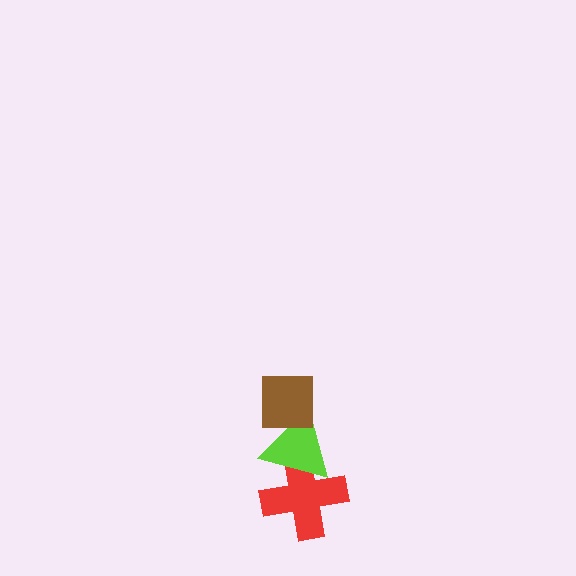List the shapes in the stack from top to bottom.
From top to bottom: the brown square, the lime triangle, the red cross.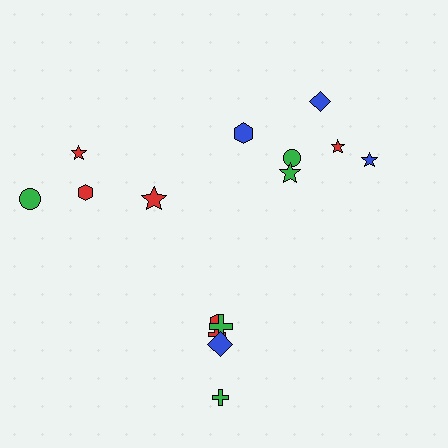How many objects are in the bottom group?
There are 5 objects.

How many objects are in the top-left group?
There are 4 objects.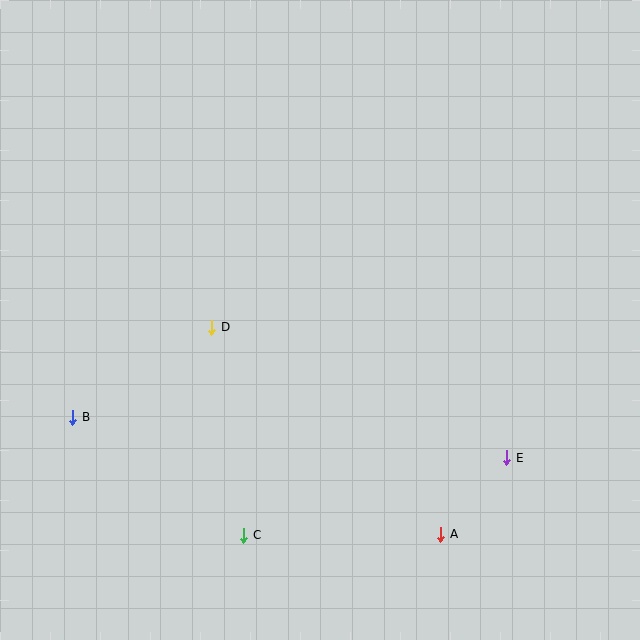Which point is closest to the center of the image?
Point D at (212, 327) is closest to the center.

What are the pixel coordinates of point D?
Point D is at (212, 327).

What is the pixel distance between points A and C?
The distance between A and C is 197 pixels.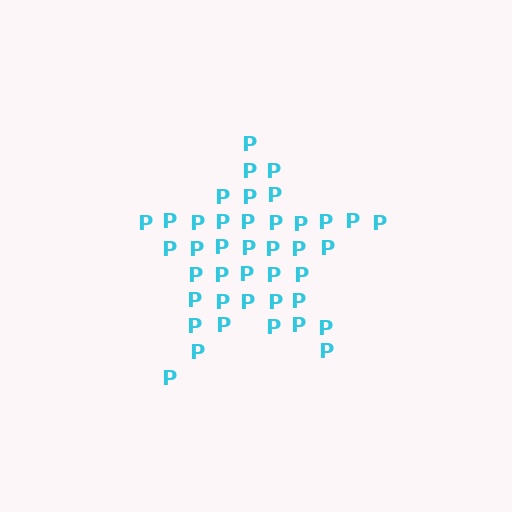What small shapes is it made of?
It is made of small letter P's.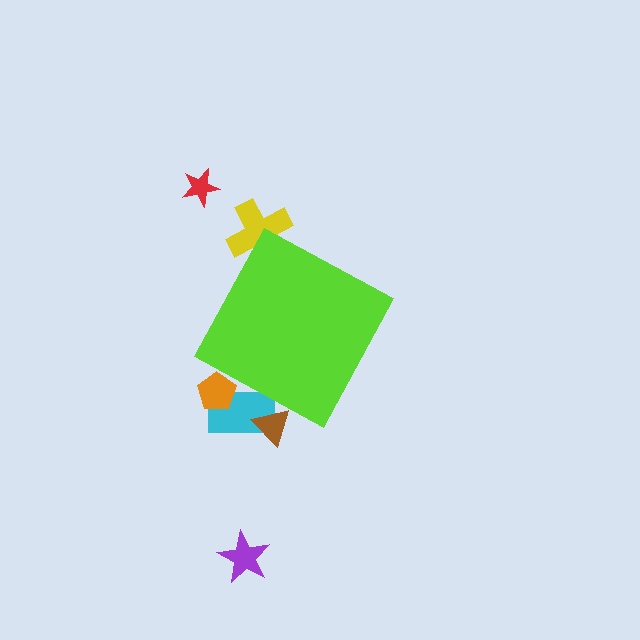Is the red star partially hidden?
No, the red star is fully visible.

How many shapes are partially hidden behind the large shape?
4 shapes are partially hidden.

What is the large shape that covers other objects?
A lime diamond.